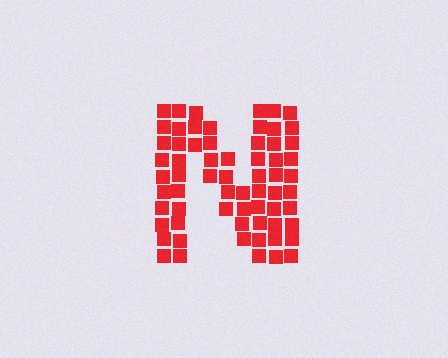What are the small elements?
The small elements are squares.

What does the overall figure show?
The overall figure shows the letter N.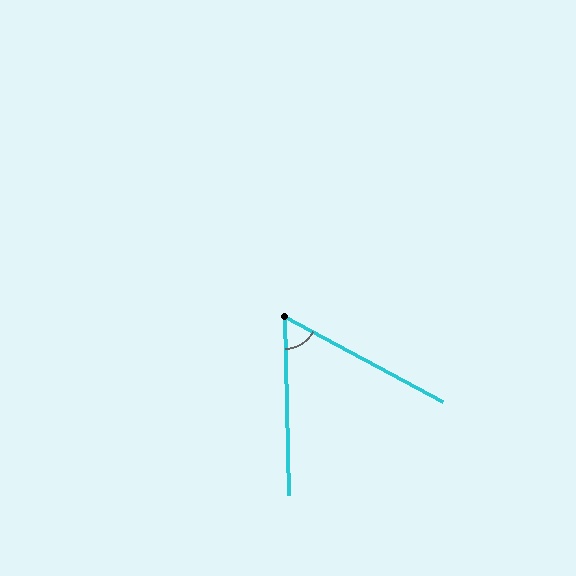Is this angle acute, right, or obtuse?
It is acute.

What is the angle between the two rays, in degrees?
Approximately 60 degrees.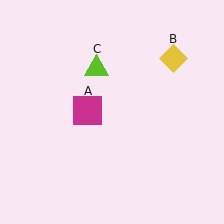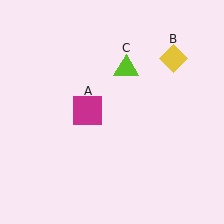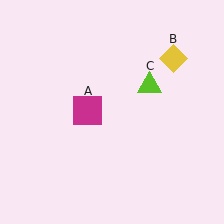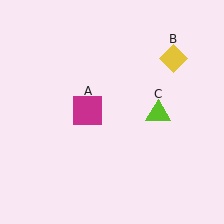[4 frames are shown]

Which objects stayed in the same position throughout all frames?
Magenta square (object A) and yellow diamond (object B) remained stationary.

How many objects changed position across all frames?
1 object changed position: lime triangle (object C).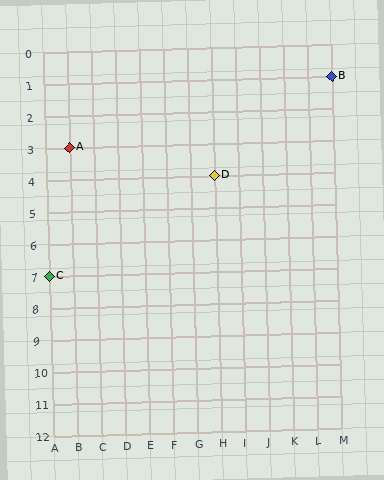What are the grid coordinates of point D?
Point D is at grid coordinates (H, 4).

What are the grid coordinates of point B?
Point B is at grid coordinates (M, 1).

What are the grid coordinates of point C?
Point C is at grid coordinates (A, 7).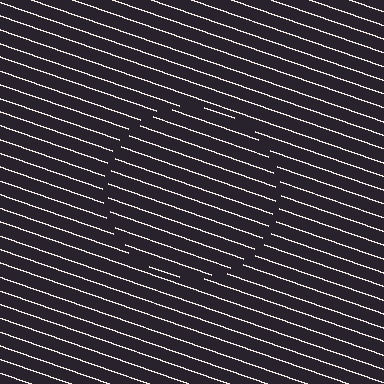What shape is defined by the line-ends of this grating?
An illusory circle. The interior of the shape contains the same grating, shifted by half a period — the contour is defined by the phase discontinuity where line-ends from the inner and outer gratings abut.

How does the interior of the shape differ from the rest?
The interior of the shape contains the same grating, shifted by half a period — the contour is defined by the phase discontinuity where line-ends from the inner and outer gratings abut.